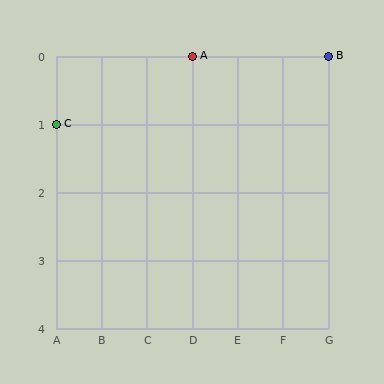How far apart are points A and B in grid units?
Points A and B are 3 columns apart.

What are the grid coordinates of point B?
Point B is at grid coordinates (G, 0).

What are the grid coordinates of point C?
Point C is at grid coordinates (A, 1).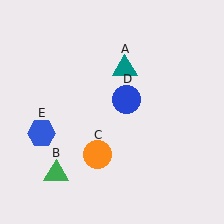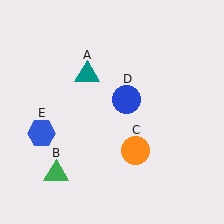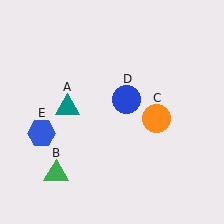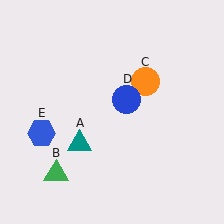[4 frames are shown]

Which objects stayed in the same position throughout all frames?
Green triangle (object B) and blue circle (object D) and blue hexagon (object E) remained stationary.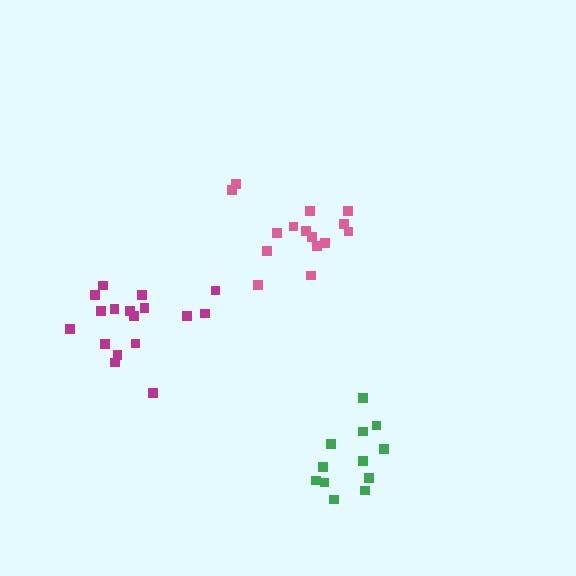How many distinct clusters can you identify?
There are 3 distinct clusters.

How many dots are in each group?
Group 1: 15 dots, Group 2: 12 dots, Group 3: 17 dots (44 total).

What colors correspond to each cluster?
The clusters are colored: pink, green, magenta.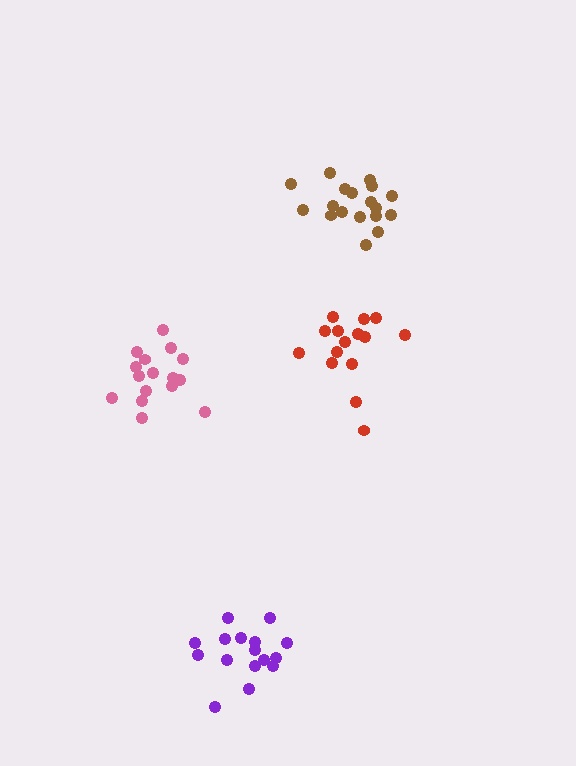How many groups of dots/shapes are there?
There are 4 groups.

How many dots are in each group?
Group 1: 18 dots, Group 2: 16 dots, Group 3: 16 dots, Group 4: 15 dots (65 total).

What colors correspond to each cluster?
The clusters are colored: brown, pink, purple, red.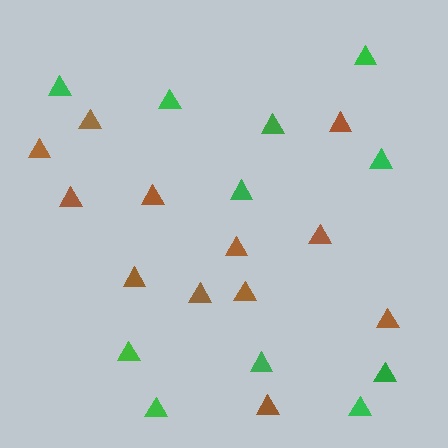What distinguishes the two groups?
There are 2 groups: one group of green triangles (11) and one group of brown triangles (12).